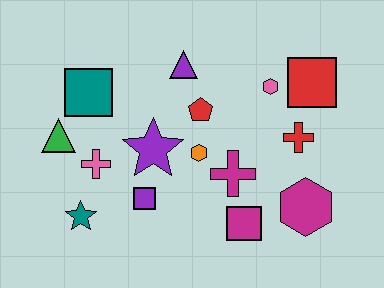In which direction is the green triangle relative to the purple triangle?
The green triangle is to the left of the purple triangle.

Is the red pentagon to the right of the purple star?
Yes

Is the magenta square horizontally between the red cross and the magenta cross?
Yes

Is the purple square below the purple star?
Yes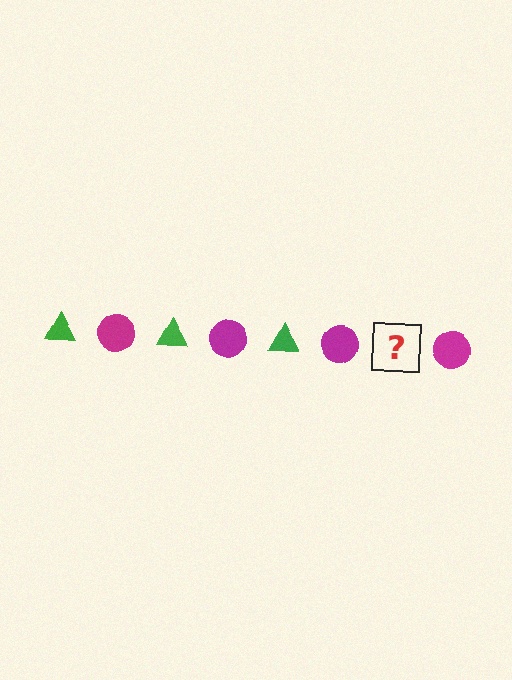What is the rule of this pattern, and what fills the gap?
The rule is that the pattern alternates between green triangle and magenta circle. The gap should be filled with a green triangle.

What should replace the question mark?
The question mark should be replaced with a green triangle.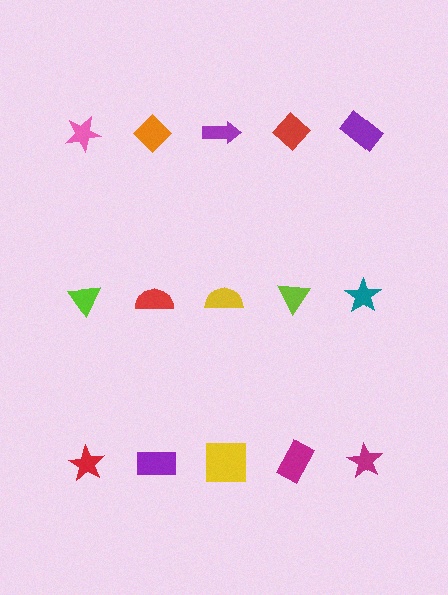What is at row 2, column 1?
A lime triangle.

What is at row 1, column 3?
A purple arrow.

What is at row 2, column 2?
A red semicircle.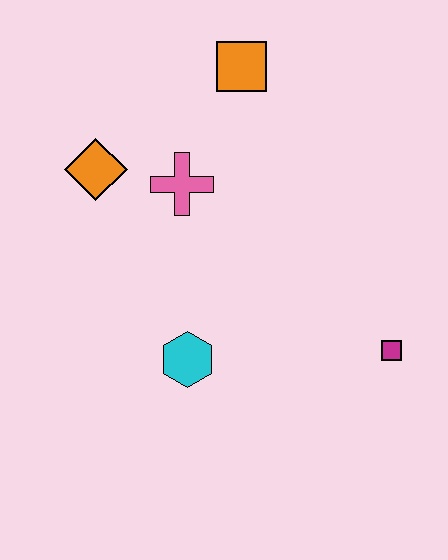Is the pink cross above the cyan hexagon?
Yes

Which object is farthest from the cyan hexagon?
The orange square is farthest from the cyan hexagon.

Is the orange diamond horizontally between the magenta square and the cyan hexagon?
No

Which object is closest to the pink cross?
The orange diamond is closest to the pink cross.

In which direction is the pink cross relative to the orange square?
The pink cross is below the orange square.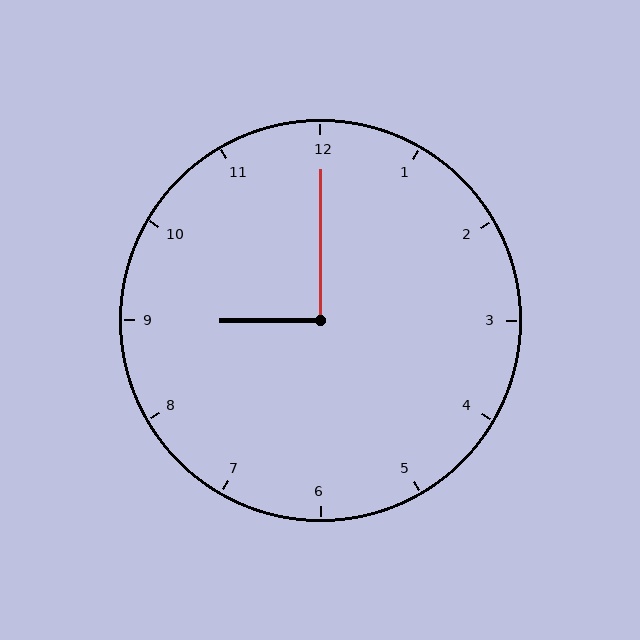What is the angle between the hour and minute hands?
Approximately 90 degrees.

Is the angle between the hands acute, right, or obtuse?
It is right.